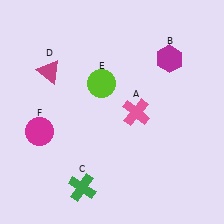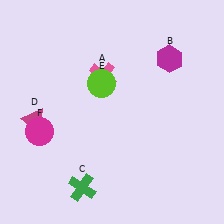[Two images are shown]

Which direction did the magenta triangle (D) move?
The magenta triangle (D) moved down.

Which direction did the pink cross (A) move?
The pink cross (A) moved up.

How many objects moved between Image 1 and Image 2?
2 objects moved between the two images.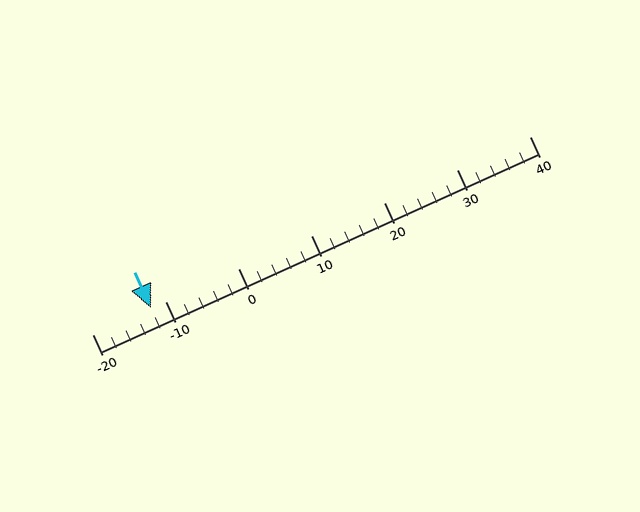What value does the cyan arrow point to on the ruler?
The cyan arrow points to approximately -12.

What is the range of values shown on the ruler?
The ruler shows values from -20 to 40.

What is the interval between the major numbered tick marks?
The major tick marks are spaced 10 units apart.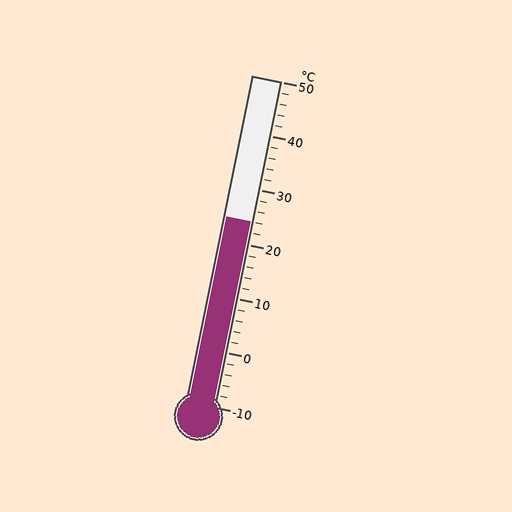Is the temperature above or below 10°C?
The temperature is above 10°C.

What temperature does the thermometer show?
The thermometer shows approximately 24°C.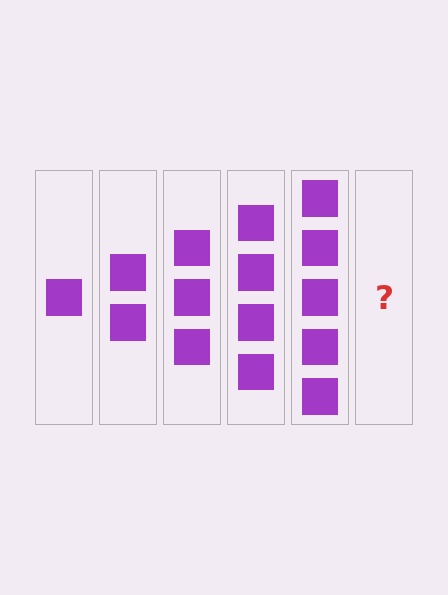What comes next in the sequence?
The next element should be 6 squares.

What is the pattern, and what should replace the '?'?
The pattern is that each step adds one more square. The '?' should be 6 squares.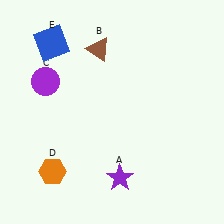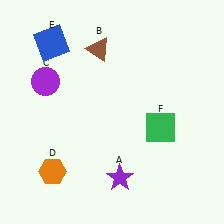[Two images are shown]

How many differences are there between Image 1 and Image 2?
There is 1 difference between the two images.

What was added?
A green square (F) was added in Image 2.